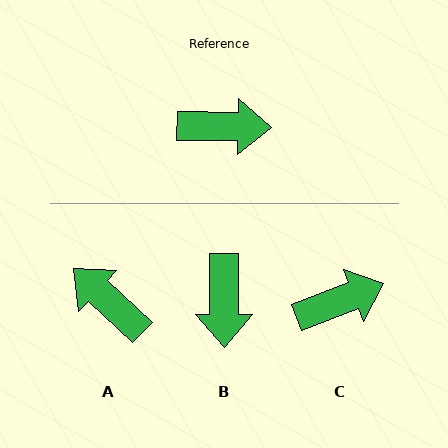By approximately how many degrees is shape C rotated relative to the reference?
Approximately 22 degrees counter-clockwise.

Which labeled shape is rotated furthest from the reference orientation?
A, about 138 degrees away.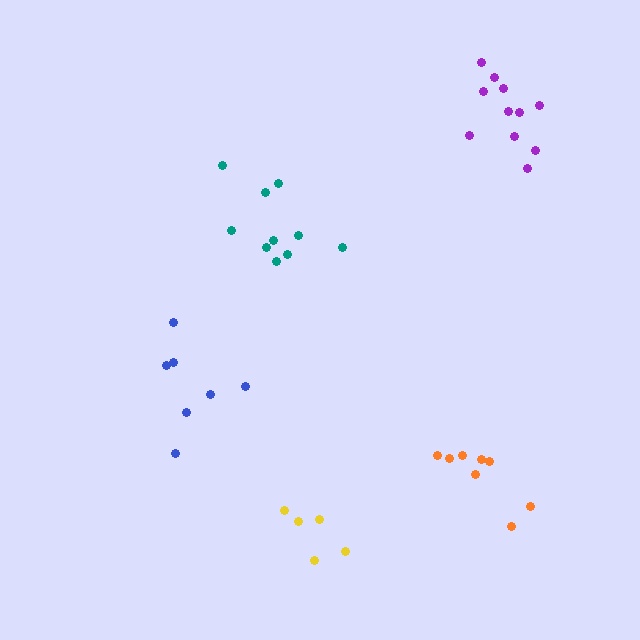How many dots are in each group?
Group 1: 11 dots, Group 2: 5 dots, Group 3: 7 dots, Group 4: 10 dots, Group 5: 8 dots (41 total).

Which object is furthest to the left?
The blue cluster is leftmost.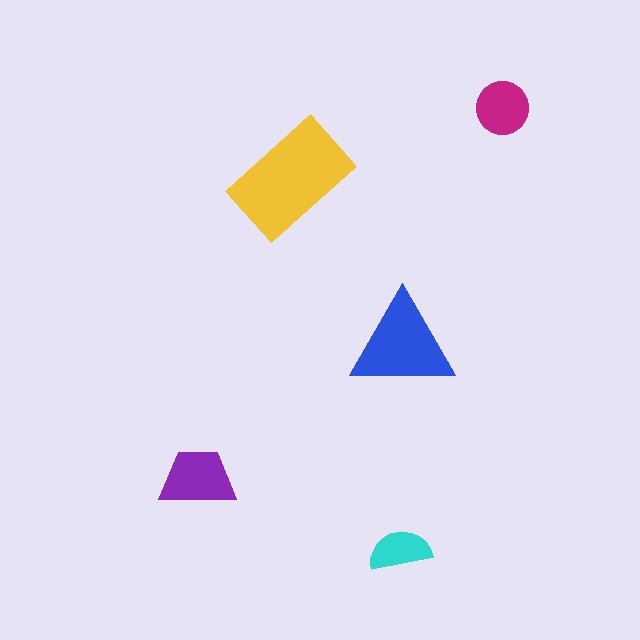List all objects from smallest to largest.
The cyan semicircle, the magenta circle, the purple trapezoid, the blue triangle, the yellow rectangle.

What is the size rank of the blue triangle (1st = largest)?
2nd.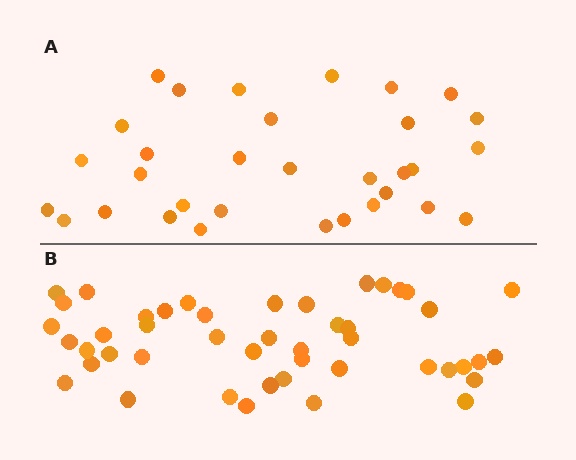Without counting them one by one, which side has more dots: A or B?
Region B (the bottom region) has more dots.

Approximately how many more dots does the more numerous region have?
Region B has approximately 15 more dots than region A.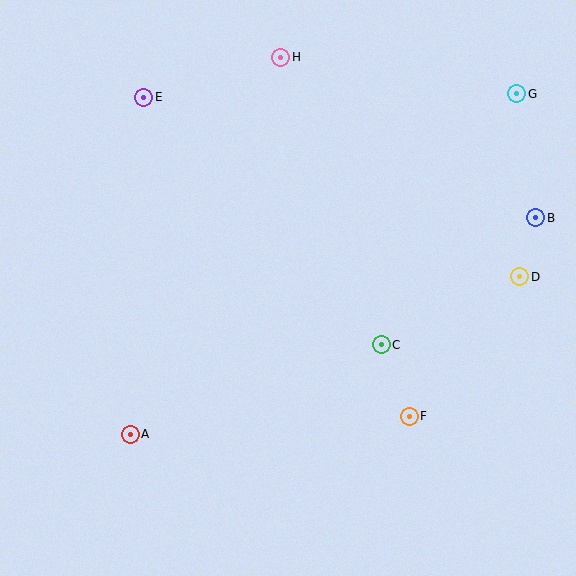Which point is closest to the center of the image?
Point C at (381, 345) is closest to the center.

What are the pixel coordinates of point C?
Point C is at (381, 345).